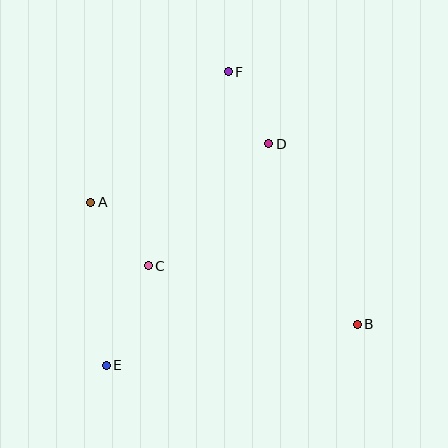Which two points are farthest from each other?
Points E and F are farthest from each other.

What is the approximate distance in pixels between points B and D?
The distance between B and D is approximately 201 pixels.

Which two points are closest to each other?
Points D and F are closest to each other.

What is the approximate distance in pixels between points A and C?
The distance between A and C is approximately 85 pixels.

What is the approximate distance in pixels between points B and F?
The distance between B and F is approximately 284 pixels.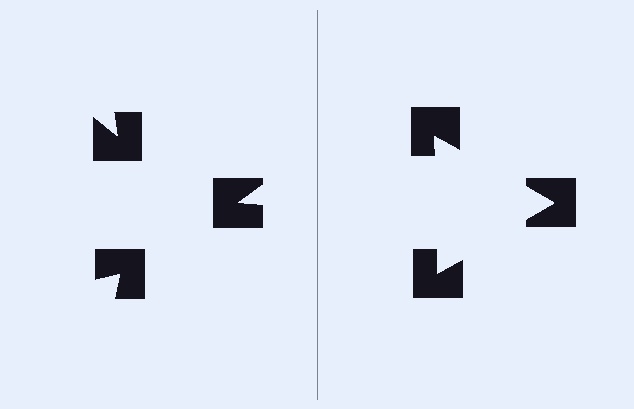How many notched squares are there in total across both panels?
6 — 3 on each side.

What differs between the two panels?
The notched squares are positioned identically on both sides; only the wedge orientations differ. On the right they align to a triangle; on the left they are misaligned.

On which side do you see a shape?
An illusory triangle appears on the right side. On the left side the wedge cuts are rotated, so no coherent shape forms.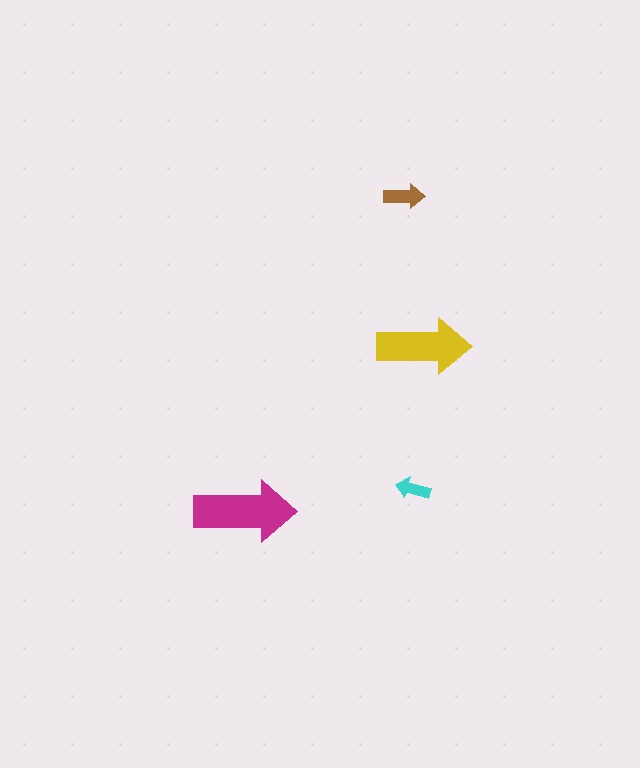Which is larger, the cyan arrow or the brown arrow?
The brown one.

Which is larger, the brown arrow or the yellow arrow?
The yellow one.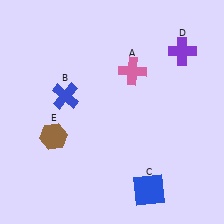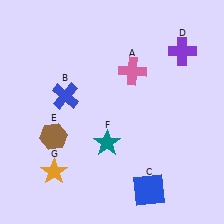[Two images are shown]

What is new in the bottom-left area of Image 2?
A teal star (F) was added in the bottom-left area of Image 2.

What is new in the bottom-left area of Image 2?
An orange star (G) was added in the bottom-left area of Image 2.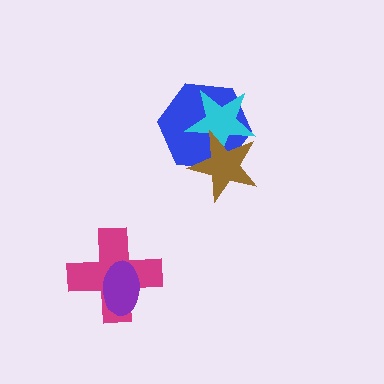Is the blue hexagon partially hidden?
Yes, it is partially covered by another shape.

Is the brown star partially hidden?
No, no other shape covers it.